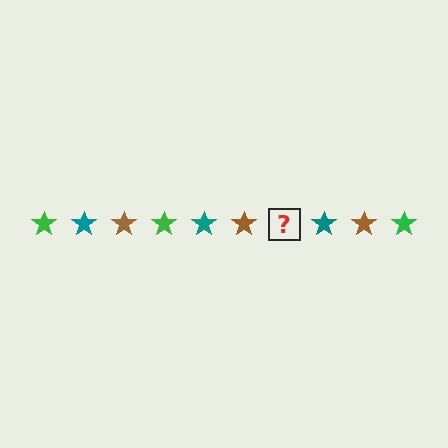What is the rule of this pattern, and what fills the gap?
The rule is that the pattern cycles through green, teal, brown stars. The gap should be filled with a green star.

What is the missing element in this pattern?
The missing element is a green star.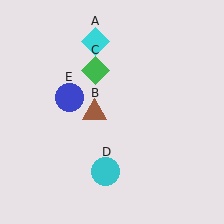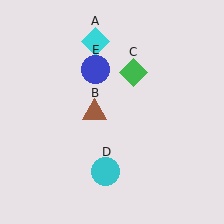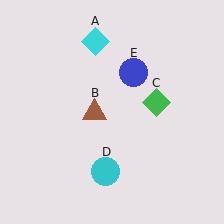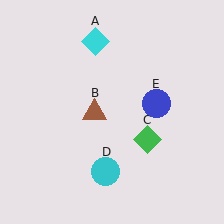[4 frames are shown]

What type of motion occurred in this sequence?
The green diamond (object C), blue circle (object E) rotated clockwise around the center of the scene.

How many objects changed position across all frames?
2 objects changed position: green diamond (object C), blue circle (object E).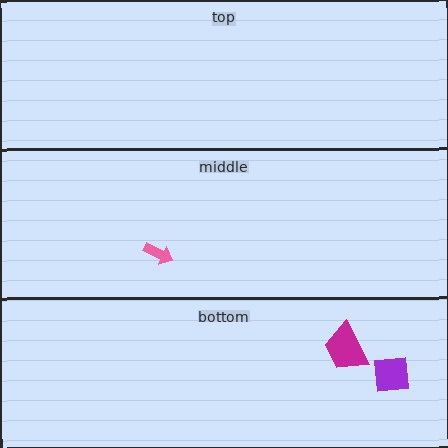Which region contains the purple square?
The bottom region.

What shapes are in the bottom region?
The purple square, the magenta trapezoid.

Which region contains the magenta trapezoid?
The bottom region.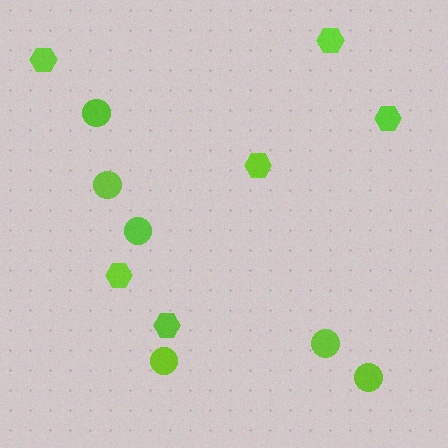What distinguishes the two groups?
There are 2 groups: one group of hexagons (6) and one group of circles (6).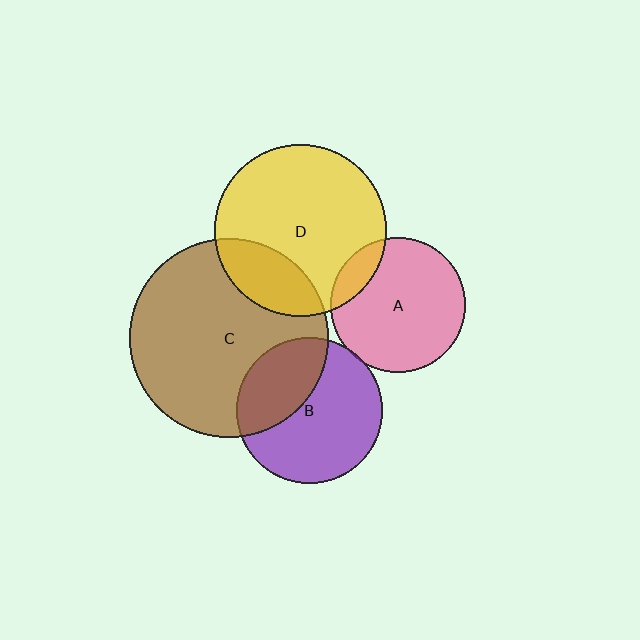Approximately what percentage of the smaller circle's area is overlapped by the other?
Approximately 25%.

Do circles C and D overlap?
Yes.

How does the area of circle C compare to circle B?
Approximately 1.9 times.